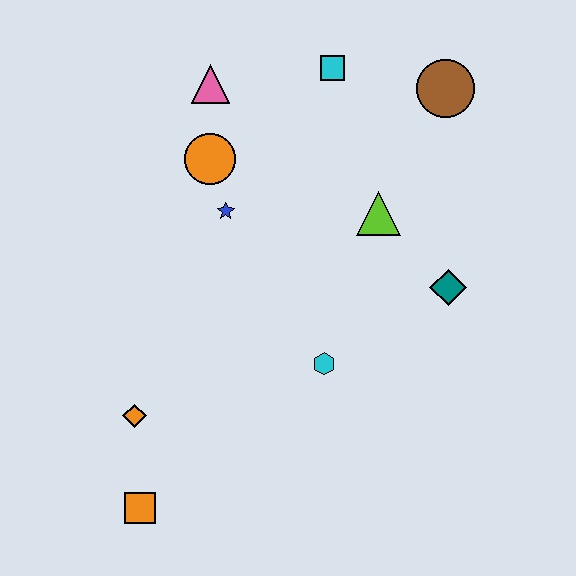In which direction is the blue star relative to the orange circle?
The blue star is below the orange circle.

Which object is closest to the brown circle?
The cyan square is closest to the brown circle.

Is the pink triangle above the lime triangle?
Yes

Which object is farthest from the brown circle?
The orange square is farthest from the brown circle.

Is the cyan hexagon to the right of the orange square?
Yes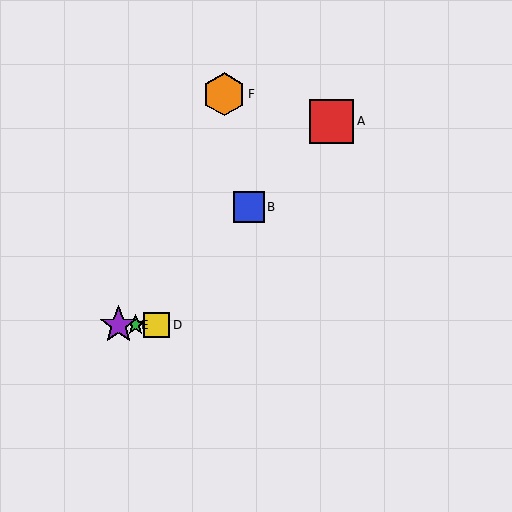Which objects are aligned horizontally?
Objects C, D, E are aligned horizontally.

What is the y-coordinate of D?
Object D is at y≈325.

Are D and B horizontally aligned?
No, D is at y≈325 and B is at y≈207.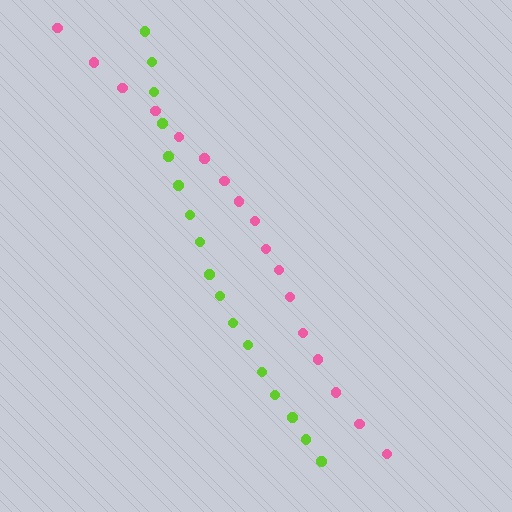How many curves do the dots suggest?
There are 2 distinct paths.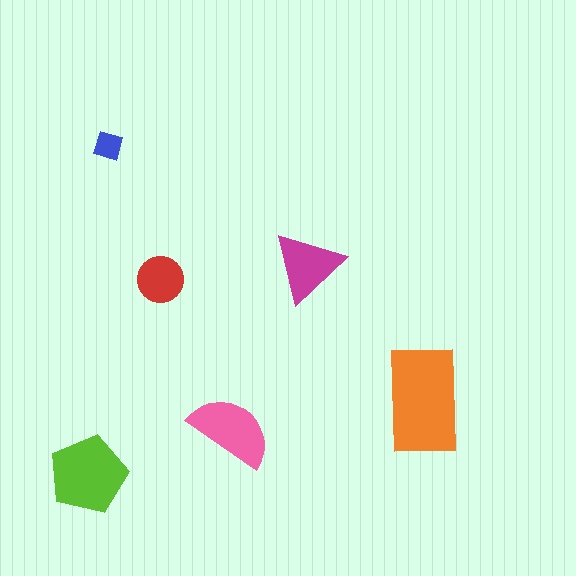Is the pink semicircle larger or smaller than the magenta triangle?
Larger.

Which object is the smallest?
The blue diamond.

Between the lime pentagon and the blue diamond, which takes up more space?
The lime pentagon.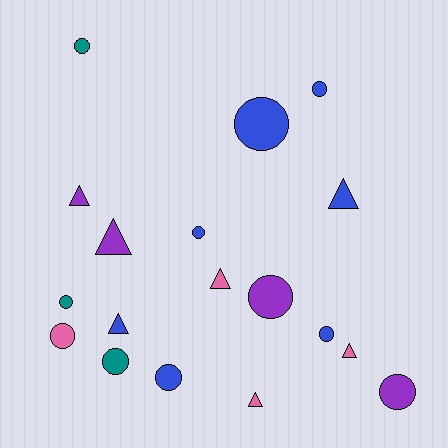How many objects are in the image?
There are 18 objects.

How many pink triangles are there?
There are 3 pink triangles.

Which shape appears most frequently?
Circle, with 11 objects.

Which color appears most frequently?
Blue, with 7 objects.